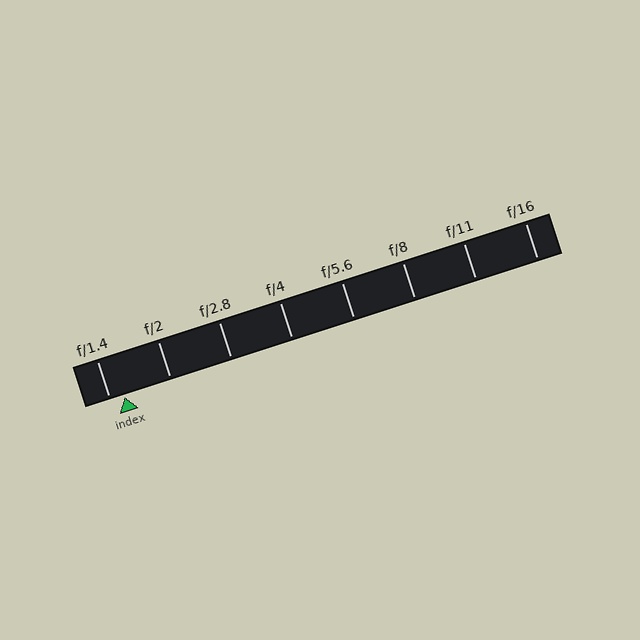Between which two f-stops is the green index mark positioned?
The index mark is between f/1.4 and f/2.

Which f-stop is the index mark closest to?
The index mark is closest to f/1.4.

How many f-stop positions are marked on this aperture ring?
There are 8 f-stop positions marked.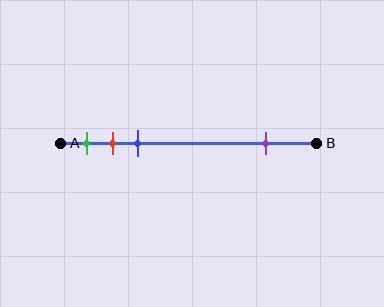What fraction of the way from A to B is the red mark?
The red mark is approximately 20% (0.2) of the way from A to B.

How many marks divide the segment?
There are 4 marks dividing the segment.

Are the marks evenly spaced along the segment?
No, the marks are not evenly spaced.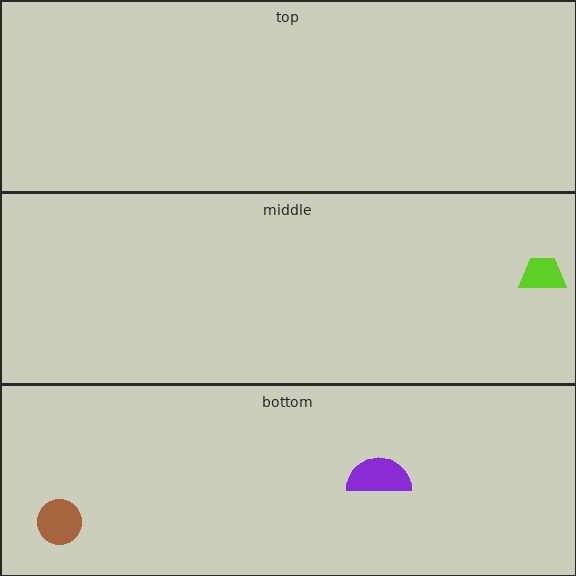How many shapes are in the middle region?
1.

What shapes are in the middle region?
The lime trapezoid.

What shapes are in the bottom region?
The brown circle, the purple semicircle.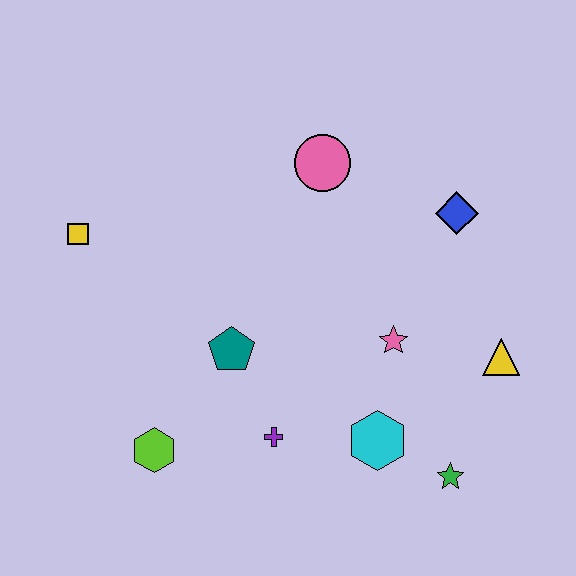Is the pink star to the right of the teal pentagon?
Yes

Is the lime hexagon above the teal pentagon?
No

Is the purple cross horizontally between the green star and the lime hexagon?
Yes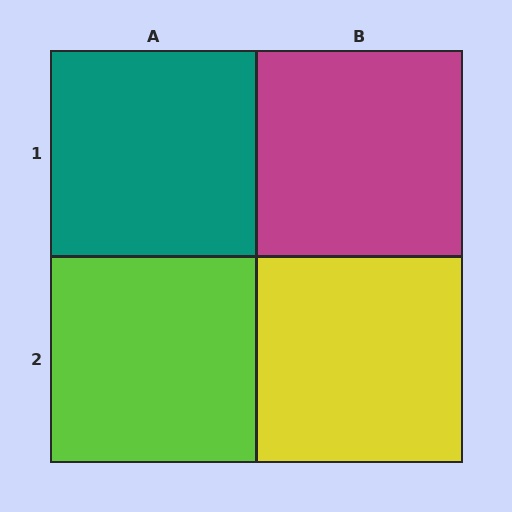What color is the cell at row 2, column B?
Yellow.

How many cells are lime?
1 cell is lime.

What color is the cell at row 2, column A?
Lime.